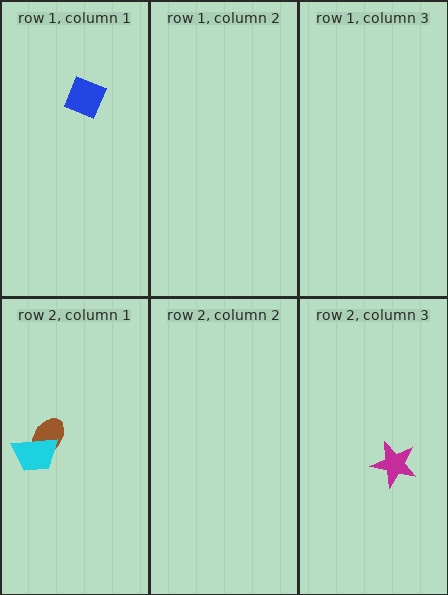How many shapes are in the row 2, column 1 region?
2.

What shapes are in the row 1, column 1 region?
The blue diamond.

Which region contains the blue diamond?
The row 1, column 1 region.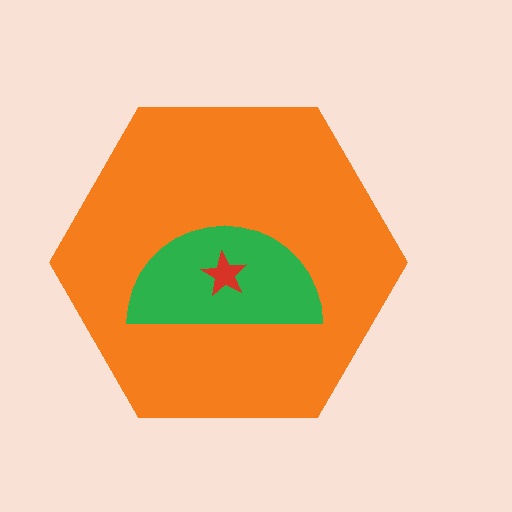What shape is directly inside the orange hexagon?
The green semicircle.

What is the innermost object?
The red star.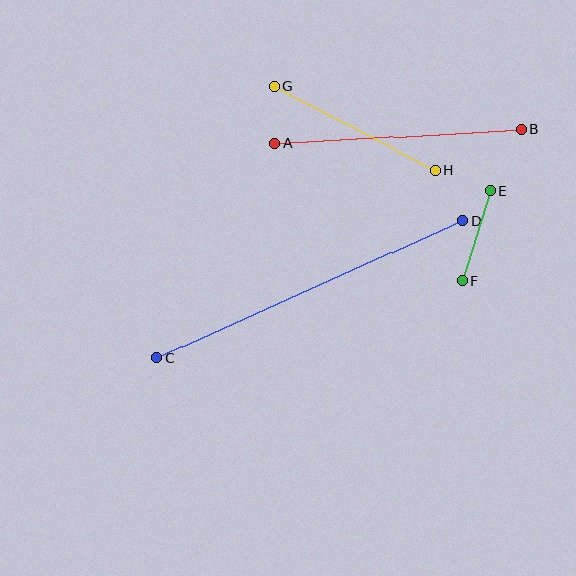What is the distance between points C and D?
The distance is approximately 336 pixels.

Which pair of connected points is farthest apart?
Points C and D are farthest apart.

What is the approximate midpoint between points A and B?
The midpoint is at approximately (398, 136) pixels.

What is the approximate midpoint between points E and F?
The midpoint is at approximately (476, 236) pixels.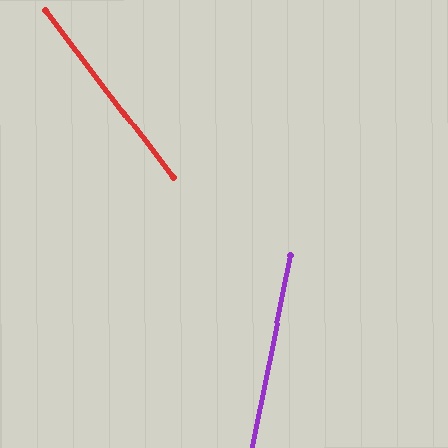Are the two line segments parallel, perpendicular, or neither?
Neither parallel nor perpendicular — they differ by about 49°.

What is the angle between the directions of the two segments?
Approximately 49 degrees.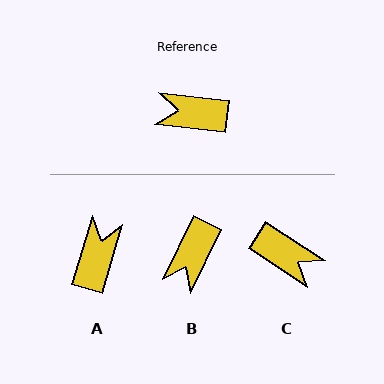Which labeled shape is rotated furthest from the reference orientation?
C, about 152 degrees away.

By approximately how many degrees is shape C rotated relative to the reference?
Approximately 152 degrees counter-clockwise.